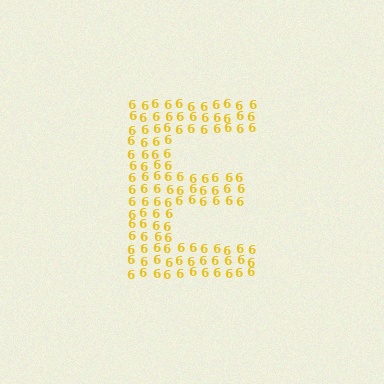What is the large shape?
The large shape is the letter E.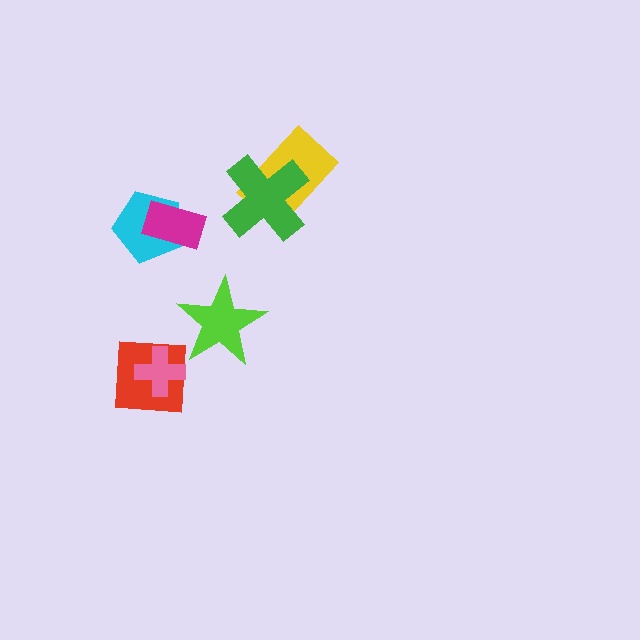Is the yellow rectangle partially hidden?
Yes, it is partially covered by another shape.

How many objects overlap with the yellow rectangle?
1 object overlaps with the yellow rectangle.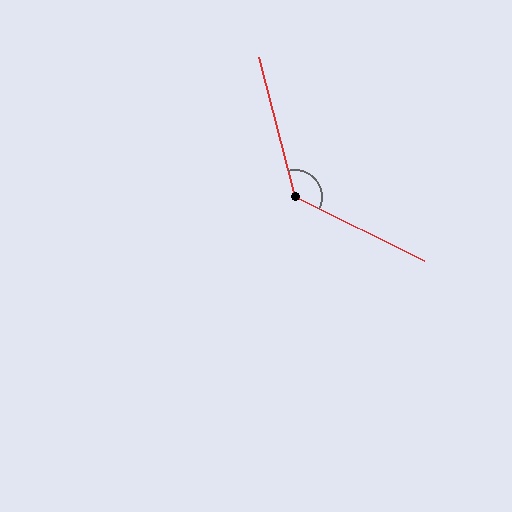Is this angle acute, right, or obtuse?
It is obtuse.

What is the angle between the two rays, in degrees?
Approximately 130 degrees.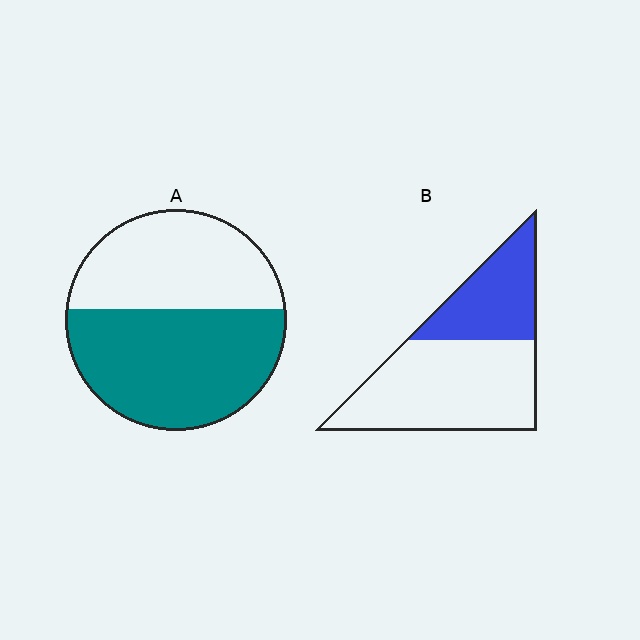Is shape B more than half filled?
No.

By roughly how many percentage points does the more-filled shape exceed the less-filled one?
By roughly 20 percentage points (A over B).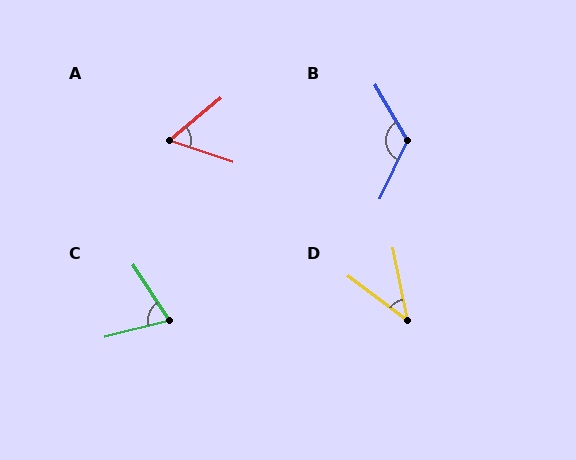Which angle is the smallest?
D, at approximately 41 degrees.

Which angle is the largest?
B, at approximately 125 degrees.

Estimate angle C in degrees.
Approximately 71 degrees.